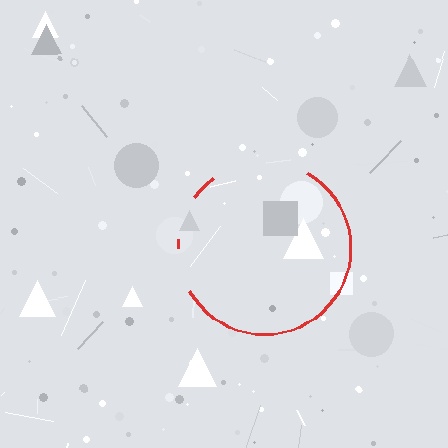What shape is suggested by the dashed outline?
The dashed outline suggests a circle.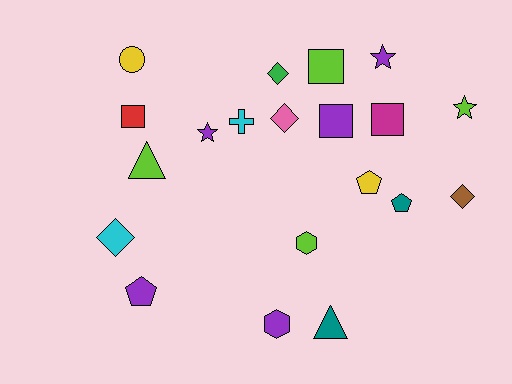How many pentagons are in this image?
There are 3 pentagons.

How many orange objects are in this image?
There are no orange objects.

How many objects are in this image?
There are 20 objects.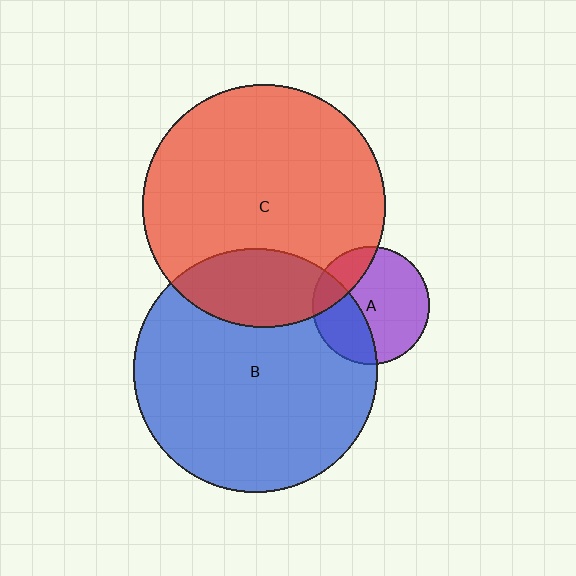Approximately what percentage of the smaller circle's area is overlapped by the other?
Approximately 35%.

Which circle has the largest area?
Circle B (blue).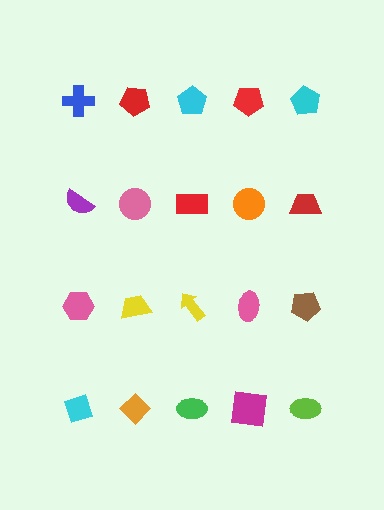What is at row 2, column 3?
A red rectangle.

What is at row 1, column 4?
A red pentagon.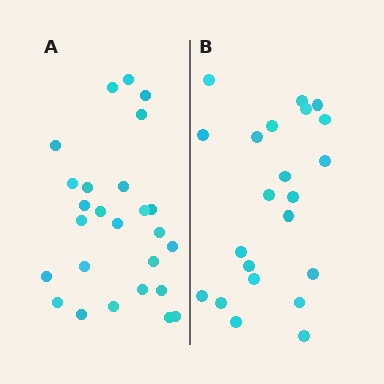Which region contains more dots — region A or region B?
Region A (the left region) has more dots.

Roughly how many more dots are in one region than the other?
Region A has about 4 more dots than region B.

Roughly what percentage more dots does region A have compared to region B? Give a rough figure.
About 20% more.